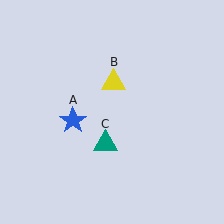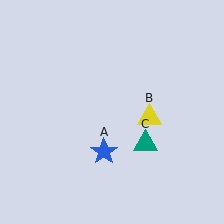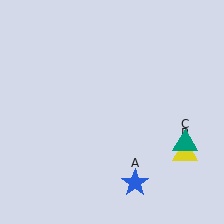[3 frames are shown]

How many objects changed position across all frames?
3 objects changed position: blue star (object A), yellow triangle (object B), teal triangle (object C).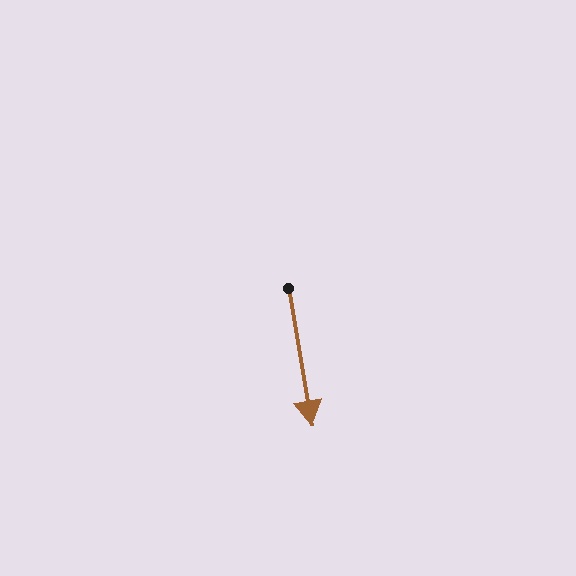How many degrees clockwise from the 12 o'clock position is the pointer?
Approximately 170 degrees.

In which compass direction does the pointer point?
South.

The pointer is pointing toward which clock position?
Roughly 6 o'clock.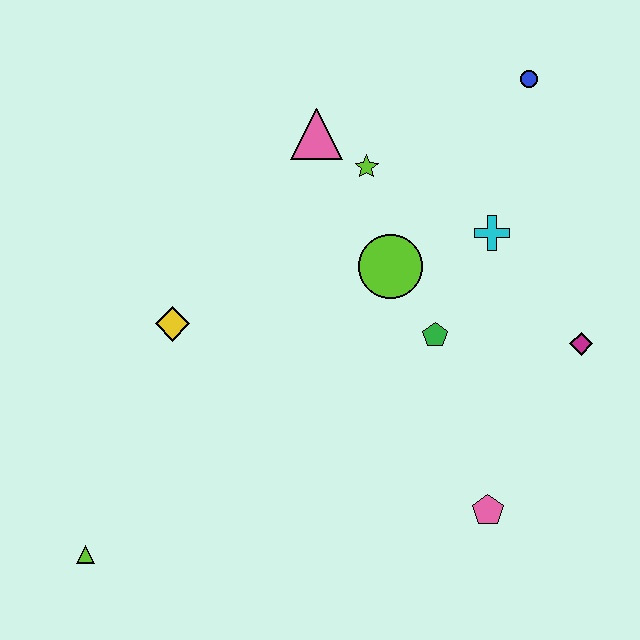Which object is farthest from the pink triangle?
The lime triangle is farthest from the pink triangle.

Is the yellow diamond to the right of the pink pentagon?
No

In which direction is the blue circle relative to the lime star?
The blue circle is to the right of the lime star.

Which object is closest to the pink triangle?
The lime star is closest to the pink triangle.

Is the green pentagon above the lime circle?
No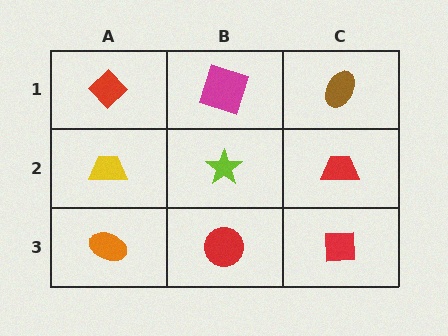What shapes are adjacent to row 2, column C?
A brown ellipse (row 1, column C), a red square (row 3, column C), a lime star (row 2, column B).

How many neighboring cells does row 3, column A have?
2.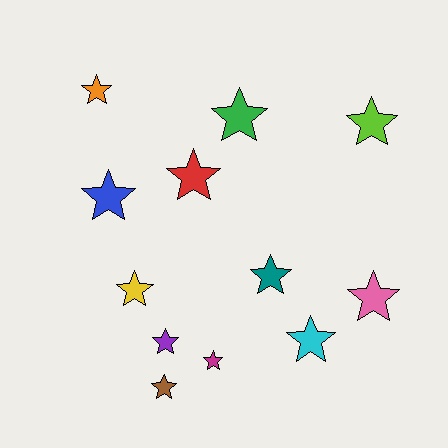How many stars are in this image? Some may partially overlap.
There are 12 stars.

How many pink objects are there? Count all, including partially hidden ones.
There is 1 pink object.